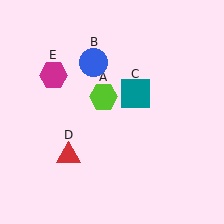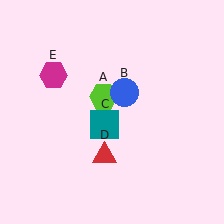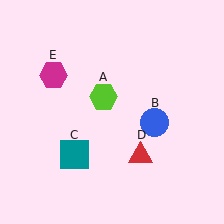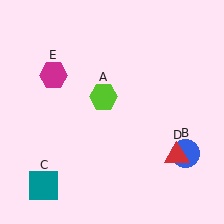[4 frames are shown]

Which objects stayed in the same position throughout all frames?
Lime hexagon (object A) and magenta hexagon (object E) remained stationary.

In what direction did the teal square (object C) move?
The teal square (object C) moved down and to the left.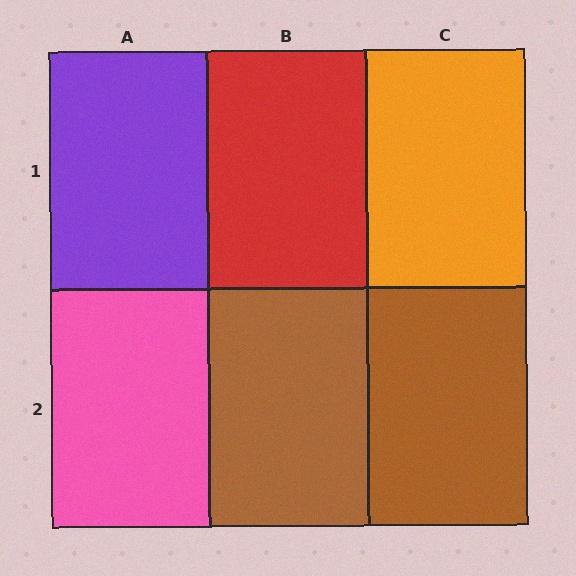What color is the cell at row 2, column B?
Brown.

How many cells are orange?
1 cell is orange.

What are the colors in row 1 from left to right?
Purple, red, orange.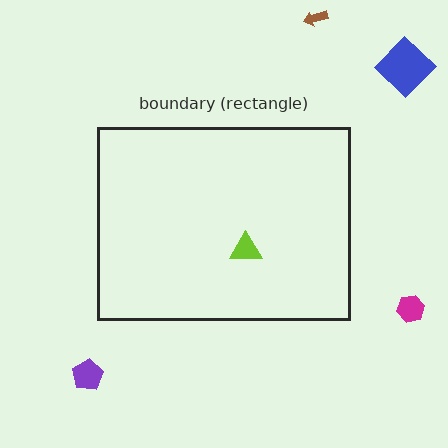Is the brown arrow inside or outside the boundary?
Outside.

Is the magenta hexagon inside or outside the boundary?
Outside.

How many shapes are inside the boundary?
1 inside, 4 outside.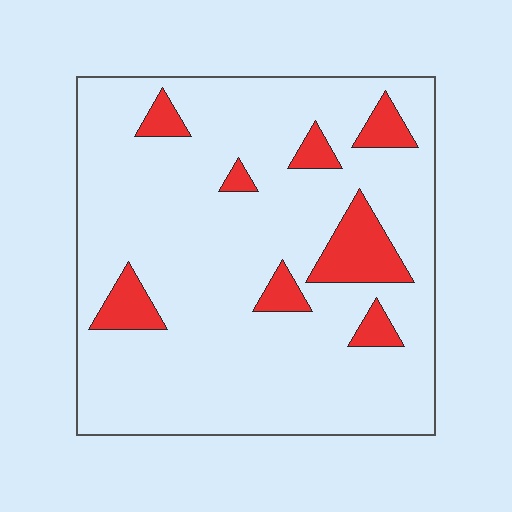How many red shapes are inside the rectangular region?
8.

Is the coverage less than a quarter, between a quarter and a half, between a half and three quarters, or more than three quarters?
Less than a quarter.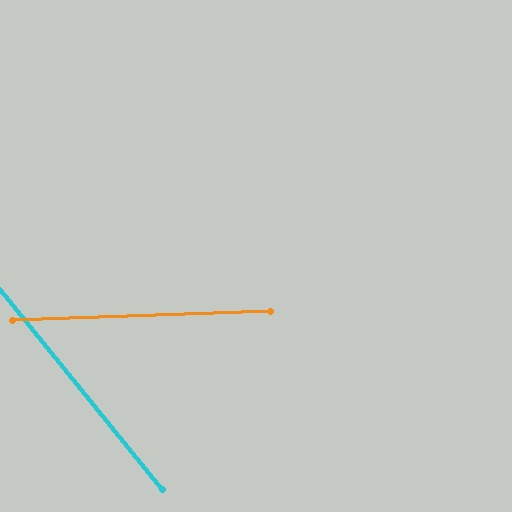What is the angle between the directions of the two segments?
Approximately 53 degrees.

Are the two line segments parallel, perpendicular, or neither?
Neither parallel nor perpendicular — they differ by about 53°.